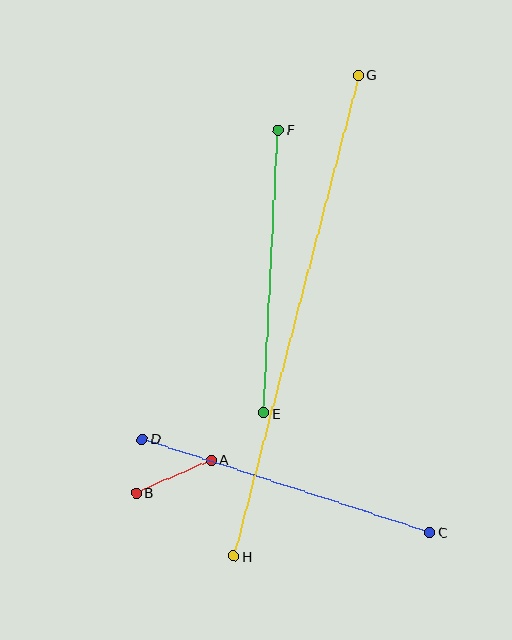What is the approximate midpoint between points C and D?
The midpoint is at approximately (286, 485) pixels.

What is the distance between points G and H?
The distance is approximately 497 pixels.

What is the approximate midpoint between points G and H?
The midpoint is at approximately (296, 316) pixels.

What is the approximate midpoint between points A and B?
The midpoint is at approximately (174, 476) pixels.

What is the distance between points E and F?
The distance is approximately 283 pixels.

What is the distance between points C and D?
The distance is approximately 302 pixels.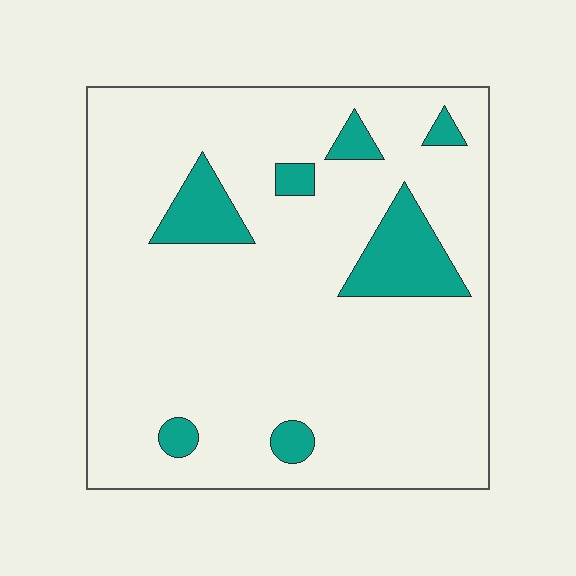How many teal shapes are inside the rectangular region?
7.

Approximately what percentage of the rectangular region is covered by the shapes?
Approximately 10%.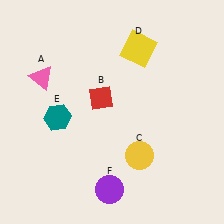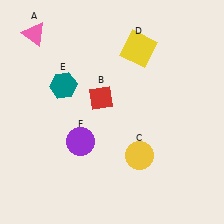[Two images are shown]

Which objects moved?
The objects that moved are: the pink triangle (A), the teal hexagon (E), the purple circle (F).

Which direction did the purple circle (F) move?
The purple circle (F) moved up.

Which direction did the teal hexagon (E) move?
The teal hexagon (E) moved up.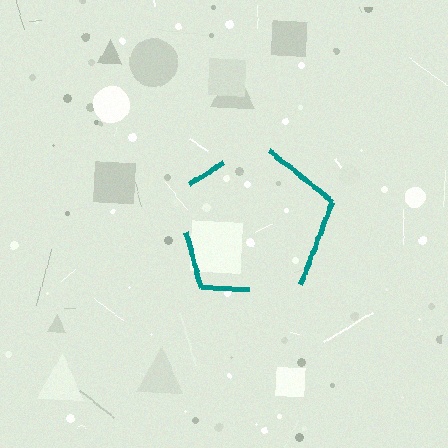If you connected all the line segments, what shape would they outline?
They would outline a pentagon.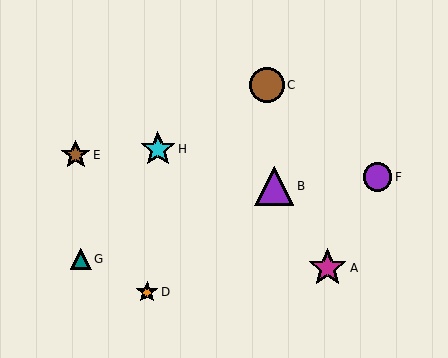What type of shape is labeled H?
Shape H is a cyan star.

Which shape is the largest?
The purple triangle (labeled B) is the largest.